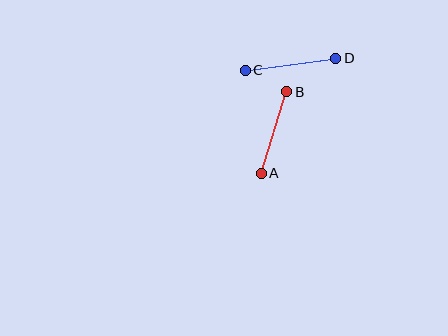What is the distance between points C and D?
The distance is approximately 91 pixels.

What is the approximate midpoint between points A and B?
The midpoint is at approximately (274, 133) pixels.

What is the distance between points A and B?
The distance is approximately 85 pixels.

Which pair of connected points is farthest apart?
Points C and D are farthest apart.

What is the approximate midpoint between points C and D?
The midpoint is at approximately (291, 64) pixels.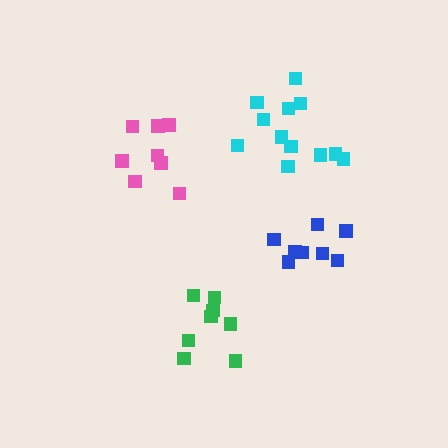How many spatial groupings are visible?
There are 4 spatial groupings.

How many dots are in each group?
Group 1: 8 dots, Group 2: 8 dots, Group 3: 8 dots, Group 4: 12 dots (36 total).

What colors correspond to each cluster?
The clusters are colored: blue, pink, green, cyan.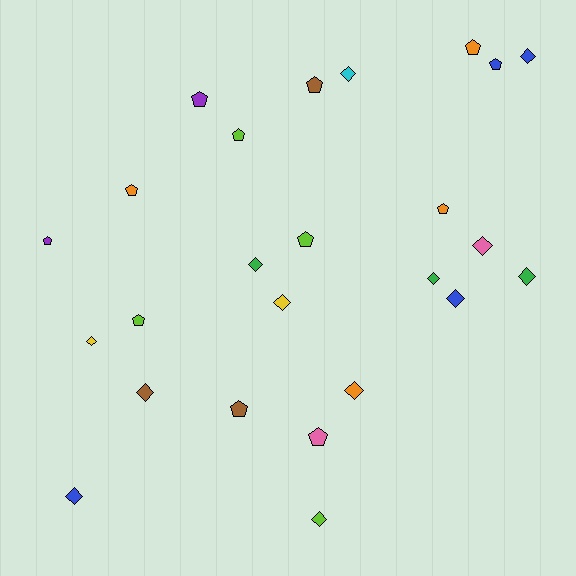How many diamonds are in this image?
There are 13 diamonds.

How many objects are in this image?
There are 25 objects.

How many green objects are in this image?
There are 3 green objects.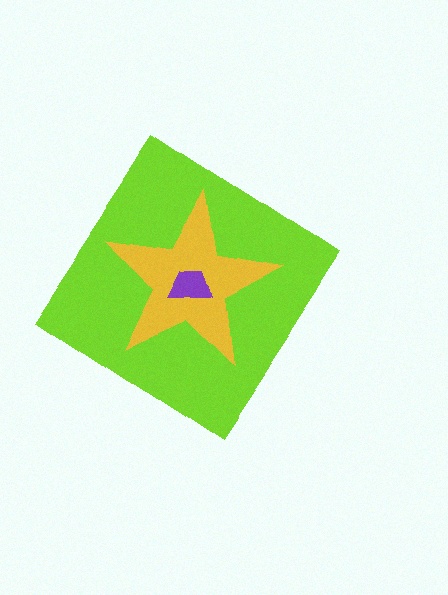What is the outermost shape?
The lime diamond.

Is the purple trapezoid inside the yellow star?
Yes.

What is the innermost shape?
The purple trapezoid.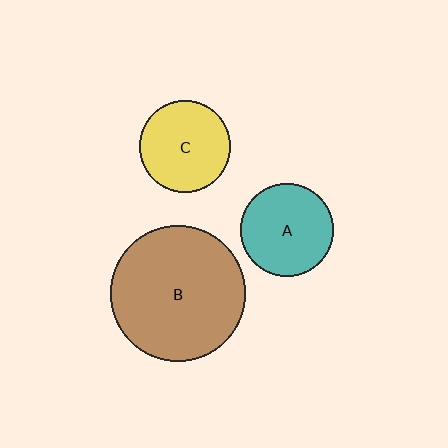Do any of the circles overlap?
No, none of the circles overlap.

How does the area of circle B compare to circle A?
Approximately 2.1 times.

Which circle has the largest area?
Circle B (brown).